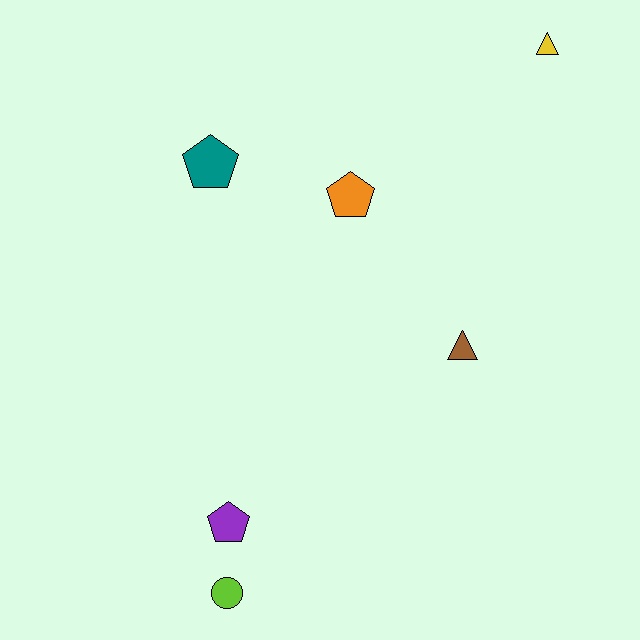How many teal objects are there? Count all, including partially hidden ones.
There is 1 teal object.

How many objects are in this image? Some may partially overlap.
There are 6 objects.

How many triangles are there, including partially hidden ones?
There are 2 triangles.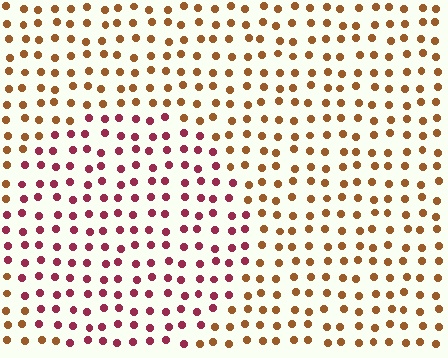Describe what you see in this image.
The image is filled with small brown elements in a uniform arrangement. A circle-shaped region is visible where the elements are tinted to a slightly different hue, forming a subtle color boundary.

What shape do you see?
I see a circle.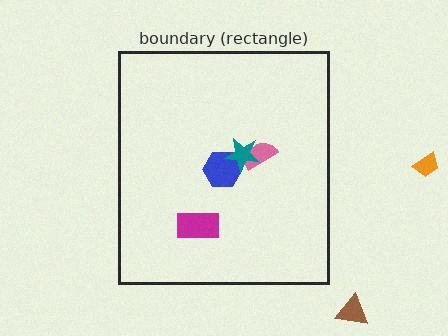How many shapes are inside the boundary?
4 inside, 2 outside.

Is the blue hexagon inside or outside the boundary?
Inside.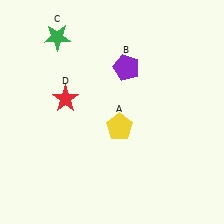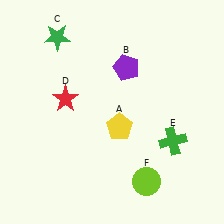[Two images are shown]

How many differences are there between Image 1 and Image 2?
There are 2 differences between the two images.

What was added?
A green cross (E), a lime circle (F) were added in Image 2.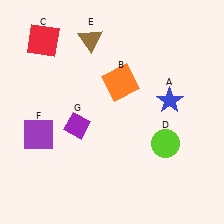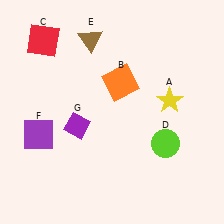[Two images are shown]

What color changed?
The star (A) changed from blue in Image 1 to yellow in Image 2.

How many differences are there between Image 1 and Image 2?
There is 1 difference between the two images.